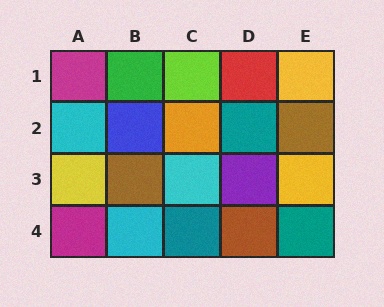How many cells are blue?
1 cell is blue.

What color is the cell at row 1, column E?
Yellow.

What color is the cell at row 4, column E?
Teal.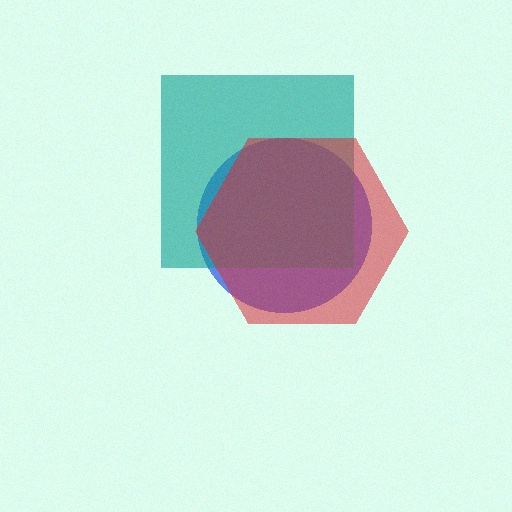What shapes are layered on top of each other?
The layered shapes are: a blue circle, a teal square, a red hexagon.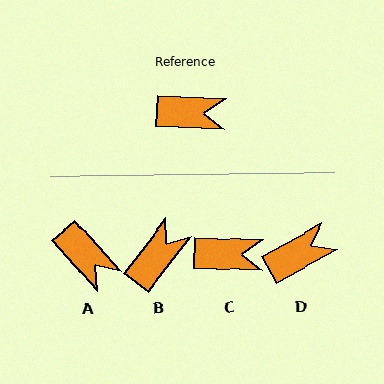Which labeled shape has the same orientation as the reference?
C.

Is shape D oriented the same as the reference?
No, it is off by about 31 degrees.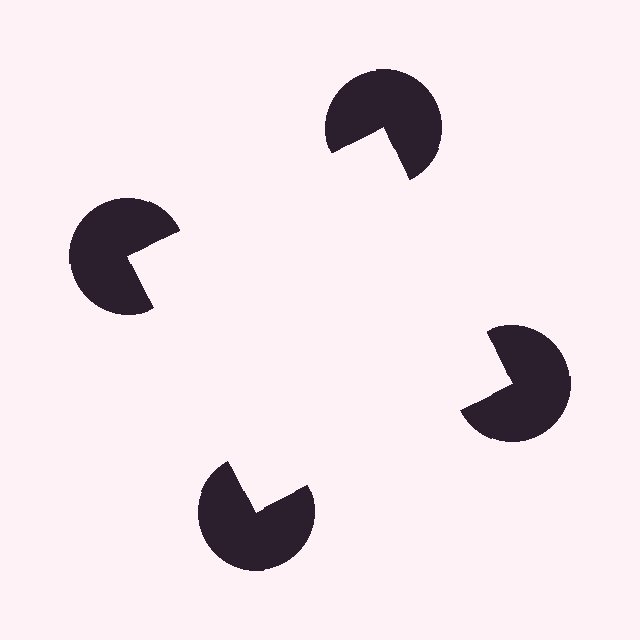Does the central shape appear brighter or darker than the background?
It typically appears slightly brighter than the background, even though no actual brightness change is drawn.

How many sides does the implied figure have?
4 sides.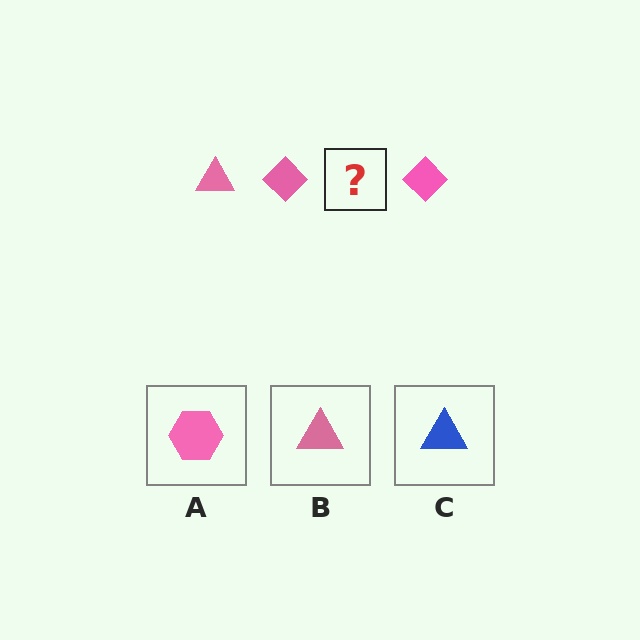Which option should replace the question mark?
Option B.